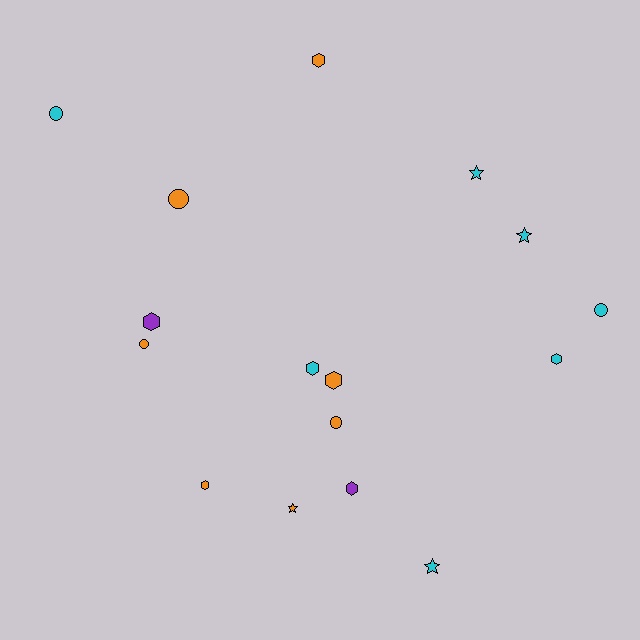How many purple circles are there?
There are no purple circles.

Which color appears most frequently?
Cyan, with 7 objects.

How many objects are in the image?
There are 16 objects.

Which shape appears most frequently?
Hexagon, with 7 objects.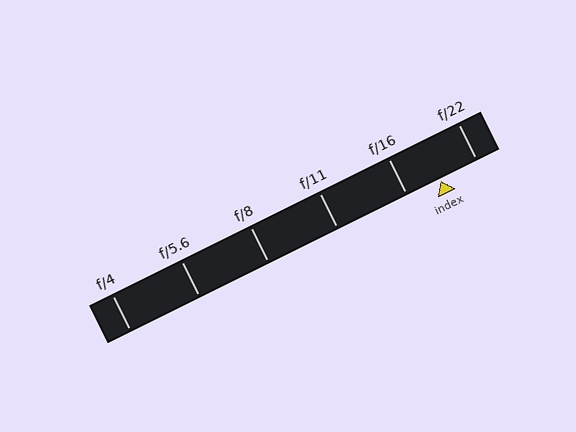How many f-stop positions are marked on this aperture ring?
There are 6 f-stop positions marked.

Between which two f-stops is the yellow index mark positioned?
The index mark is between f/16 and f/22.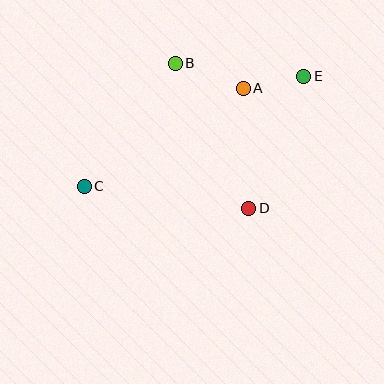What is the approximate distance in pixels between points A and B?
The distance between A and B is approximately 72 pixels.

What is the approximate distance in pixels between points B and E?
The distance between B and E is approximately 129 pixels.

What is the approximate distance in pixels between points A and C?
The distance between A and C is approximately 187 pixels.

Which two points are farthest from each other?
Points C and E are farthest from each other.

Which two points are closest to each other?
Points A and E are closest to each other.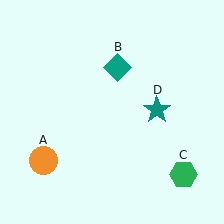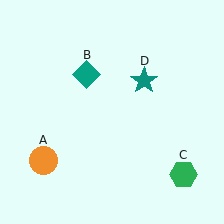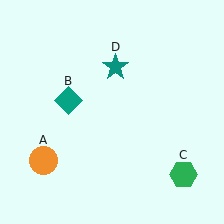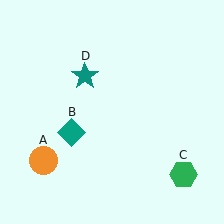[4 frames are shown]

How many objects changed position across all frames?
2 objects changed position: teal diamond (object B), teal star (object D).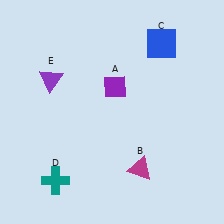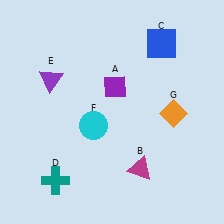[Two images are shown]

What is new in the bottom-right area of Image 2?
An orange diamond (G) was added in the bottom-right area of Image 2.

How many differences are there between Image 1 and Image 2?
There are 2 differences between the two images.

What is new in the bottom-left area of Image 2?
A cyan circle (F) was added in the bottom-left area of Image 2.